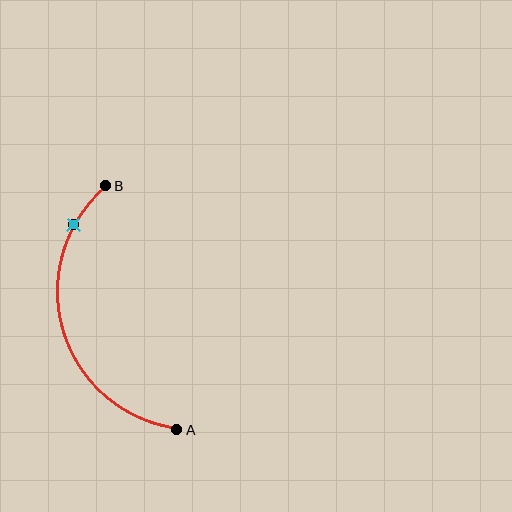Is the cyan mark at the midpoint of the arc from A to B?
No. The cyan mark lies on the arc but is closer to endpoint B. The arc midpoint would be at the point on the curve equidistant along the arc from both A and B.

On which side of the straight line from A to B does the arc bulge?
The arc bulges to the left of the straight line connecting A and B.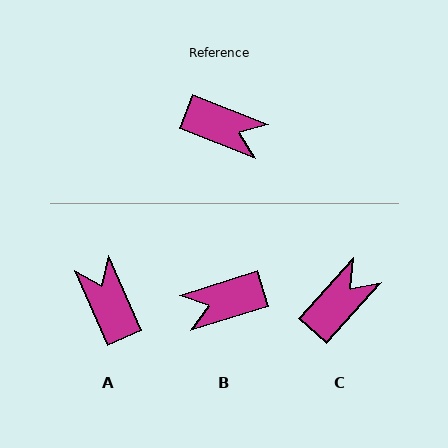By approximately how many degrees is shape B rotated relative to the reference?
Approximately 141 degrees clockwise.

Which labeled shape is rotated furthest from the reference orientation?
B, about 141 degrees away.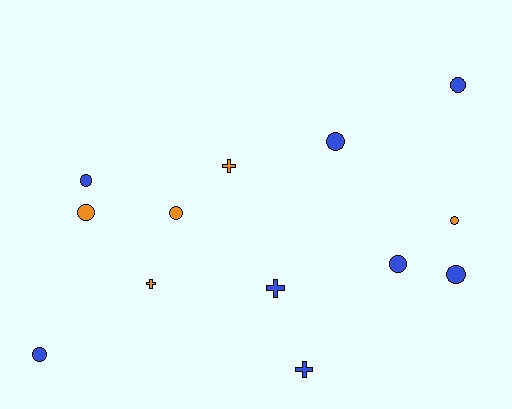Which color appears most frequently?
Blue, with 8 objects.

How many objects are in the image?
There are 13 objects.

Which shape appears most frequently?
Circle, with 9 objects.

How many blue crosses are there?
There are 2 blue crosses.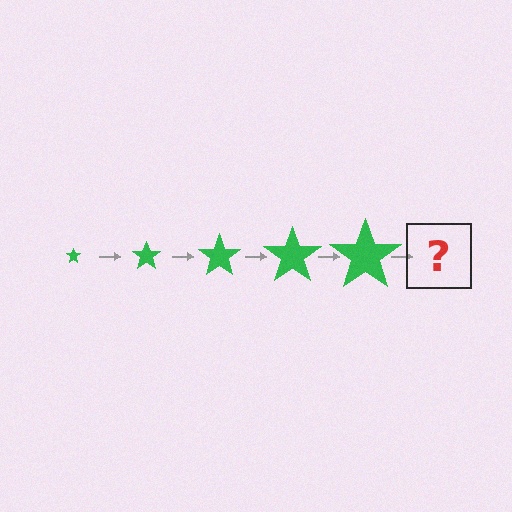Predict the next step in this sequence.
The next step is a green star, larger than the previous one.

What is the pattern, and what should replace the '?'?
The pattern is that the star gets progressively larger each step. The '?' should be a green star, larger than the previous one.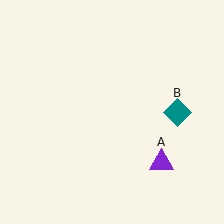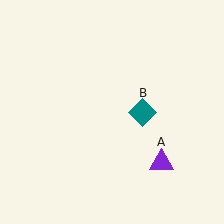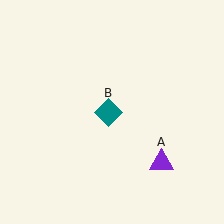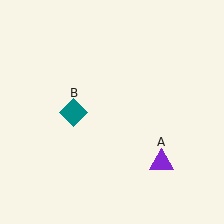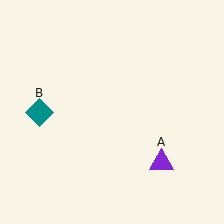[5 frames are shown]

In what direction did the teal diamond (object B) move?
The teal diamond (object B) moved left.